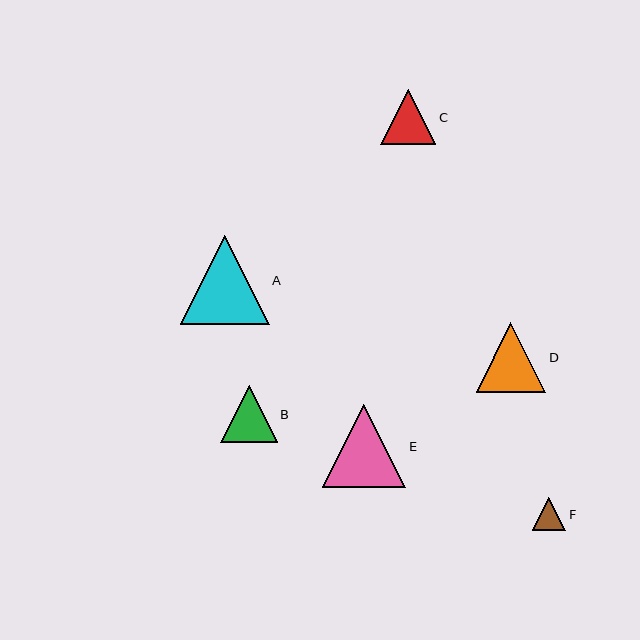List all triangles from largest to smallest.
From largest to smallest: A, E, D, B, C, F.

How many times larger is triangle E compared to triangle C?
Triangle E is approximately 1.5 times the size of triangle C.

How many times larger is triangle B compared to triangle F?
Triangle B is approximately 1.7 times the size of triangle F.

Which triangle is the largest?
Triangle A is the largest with a size of approximately 89 pixels.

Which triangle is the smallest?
Triangle F is the smallest with a size of approximately 34 pixels.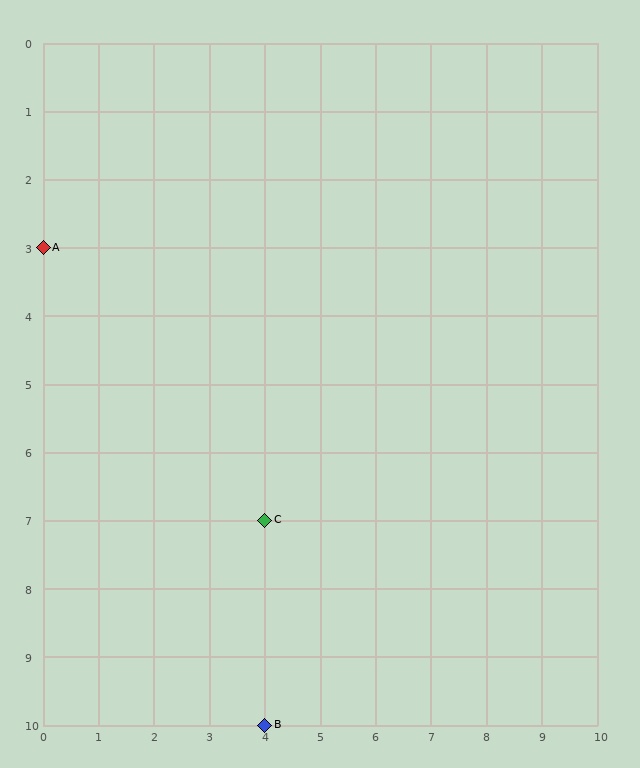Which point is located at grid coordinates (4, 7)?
Point C is at (4, 7).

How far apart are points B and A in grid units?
Points B and A are 4 columns and 7 rows apart (about 8.1 grid units diagonally).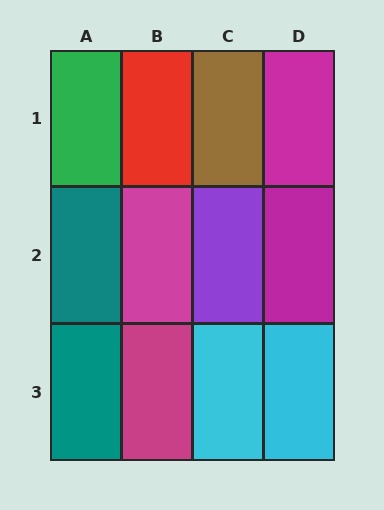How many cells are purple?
1 cell is purple.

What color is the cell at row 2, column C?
Purple.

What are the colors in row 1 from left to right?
Green, red, brown, magenta.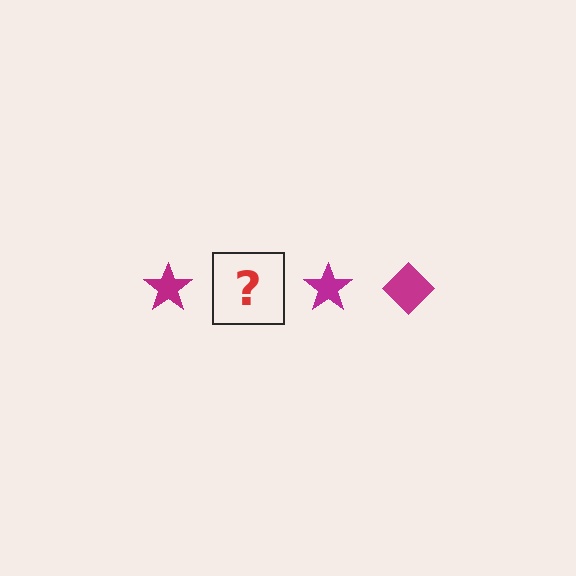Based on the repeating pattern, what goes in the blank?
The blank should be a magenta diamond.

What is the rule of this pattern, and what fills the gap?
The rule is that the pattern cycles through star, diamond shapes in magenta. The gap should be filled with a magenta diamond.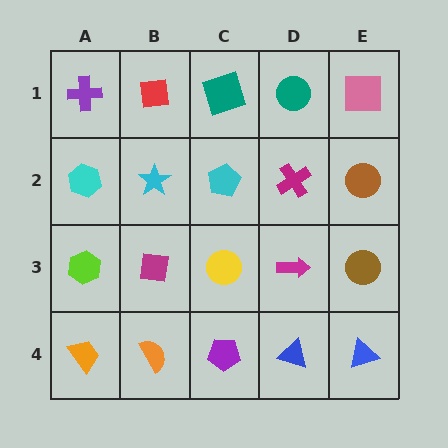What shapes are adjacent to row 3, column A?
A cyan hexagon (row 2, column A), an orange trapezoid (row 4, column A), a magenta square (row 3, column B).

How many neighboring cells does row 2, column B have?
4.